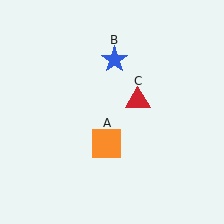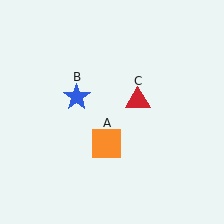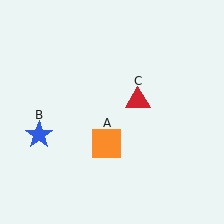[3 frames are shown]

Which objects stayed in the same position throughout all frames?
Orange square (object A) and red triangle (object C) remained stationary.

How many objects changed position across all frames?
1 object changed position: blue star (object B).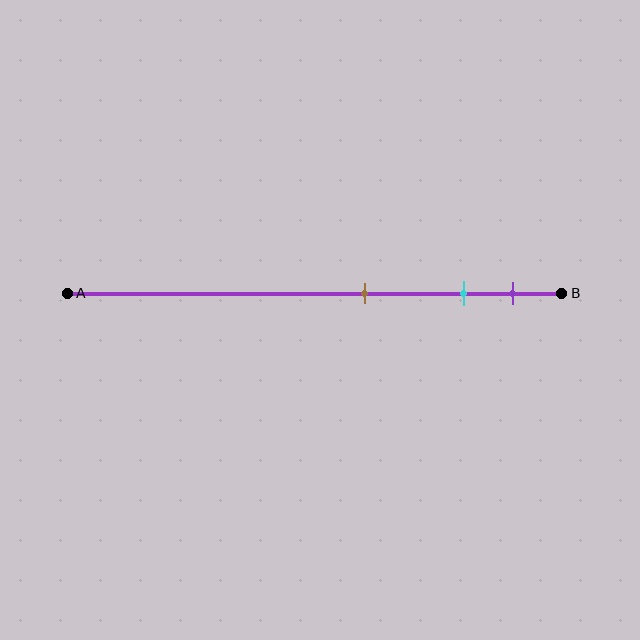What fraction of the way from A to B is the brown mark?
The brown mark is approximately 60% (0.6) of the way from A to B.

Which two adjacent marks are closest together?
The cyan and purple marks are the closest adjacent pair.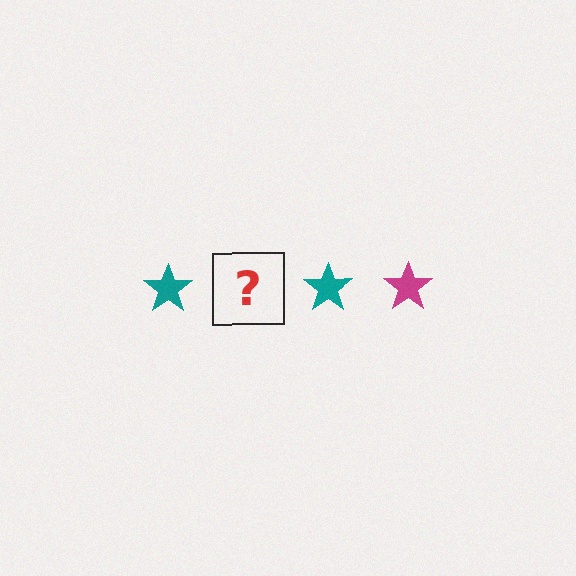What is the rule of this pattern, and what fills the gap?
The rule is that the pattern cycles through teal, magenta stars. The gap should be filled with a magenta star.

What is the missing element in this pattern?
The missing element is a magenta star.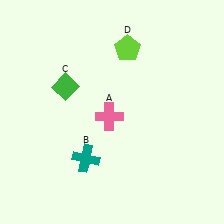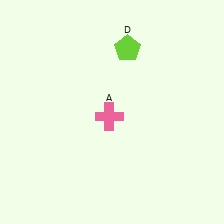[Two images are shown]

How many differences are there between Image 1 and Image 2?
There are 2 differences between the two images.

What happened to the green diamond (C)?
The green diamond (C) was removed in Image 2. It was in the top-left area of Image 1.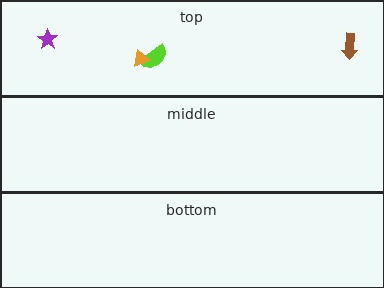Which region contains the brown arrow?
The top region.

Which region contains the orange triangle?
The top region.